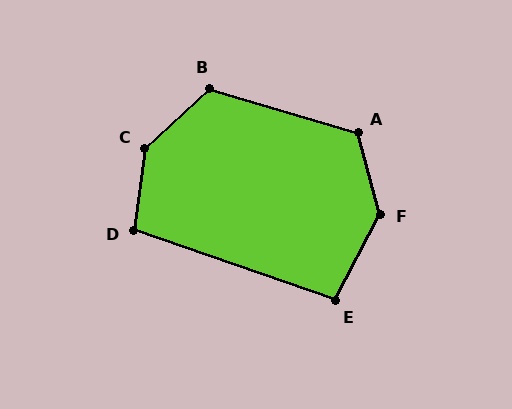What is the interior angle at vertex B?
Approximately 121 degrees (obtuse).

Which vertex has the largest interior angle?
C, at approximately 140 degrees.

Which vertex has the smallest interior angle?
E, at approximately 98 degrees.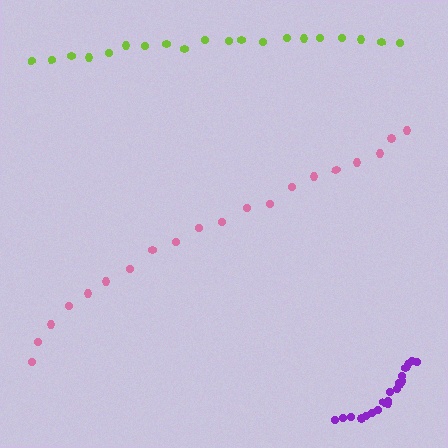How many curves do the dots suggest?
There are 3 distinct paths.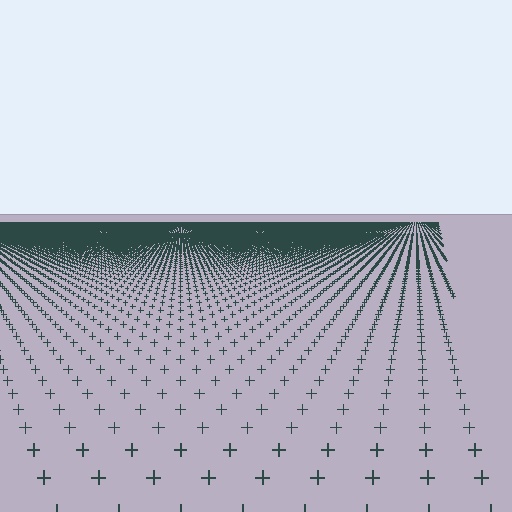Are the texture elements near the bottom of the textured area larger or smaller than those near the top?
Larger. Near the bottom, elements are closer to the viewer and appear at a bigger on-screen size.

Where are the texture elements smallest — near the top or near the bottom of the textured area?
Near the top.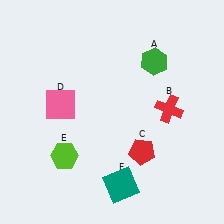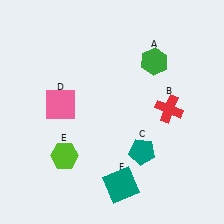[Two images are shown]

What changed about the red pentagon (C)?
In Image 1, C is red. In Image 2, it changed to teal.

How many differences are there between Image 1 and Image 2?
There is 1 difference between the two images.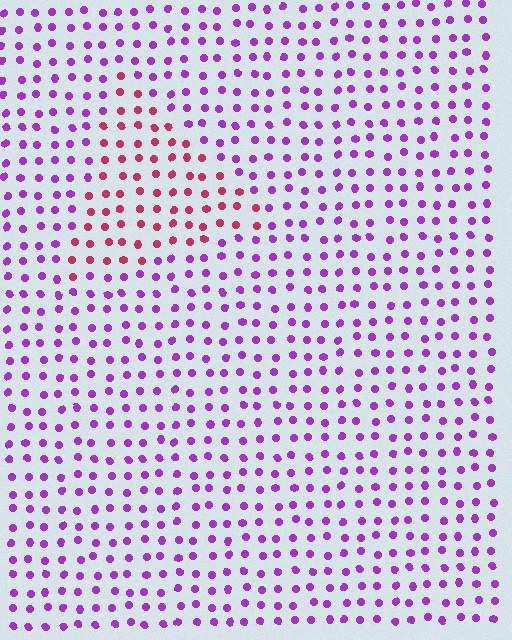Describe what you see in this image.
The image is filled with small purple elements in a uniform arrangement. A triangle-shaped region is visible where the elements are tinted to a slightly different hue, forming a subtle color boundary.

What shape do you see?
I see a triangle.